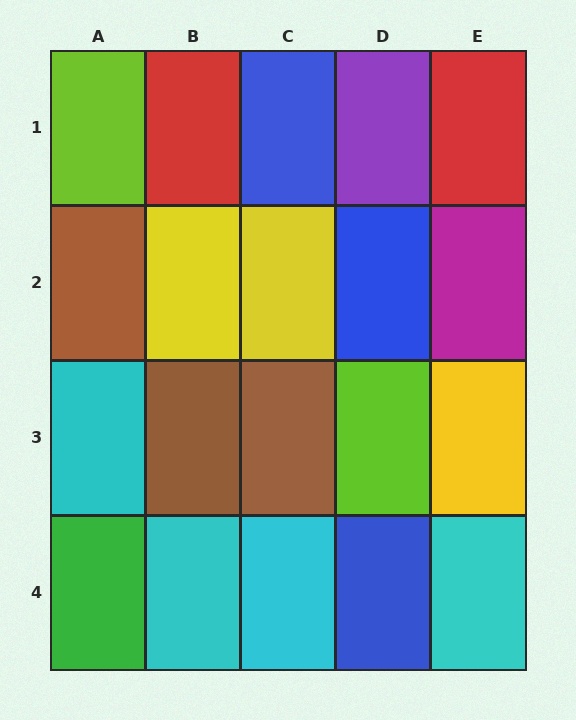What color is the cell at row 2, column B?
Yellow.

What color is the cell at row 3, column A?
Cyan.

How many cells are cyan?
4 cells are cyan.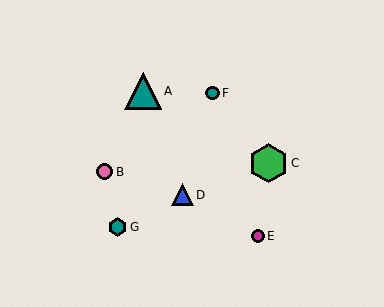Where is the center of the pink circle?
The center of the pink circle is at (105, 172).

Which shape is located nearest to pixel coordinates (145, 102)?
The teal triangle (labeled A) at (143, 91) is nearest to that location.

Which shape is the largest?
The green hexagon (labeled C) is the largest.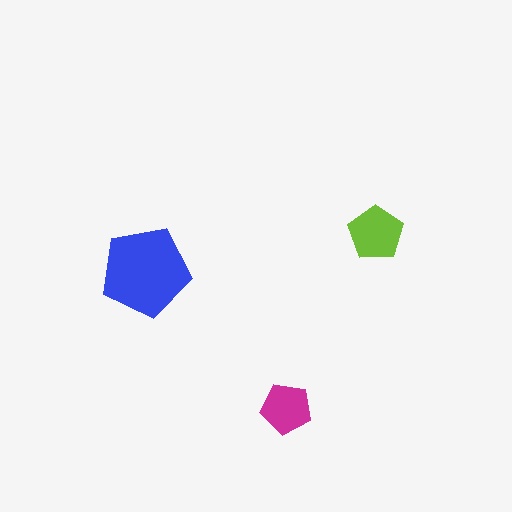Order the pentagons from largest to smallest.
the blue one, the lime one, the magenta one.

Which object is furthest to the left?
The blue pentagon is leftmost.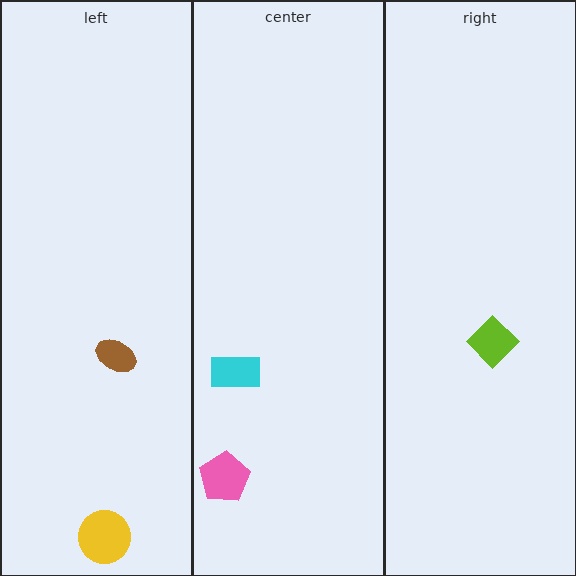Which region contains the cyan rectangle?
The center region.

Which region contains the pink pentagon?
The center region.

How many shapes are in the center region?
2.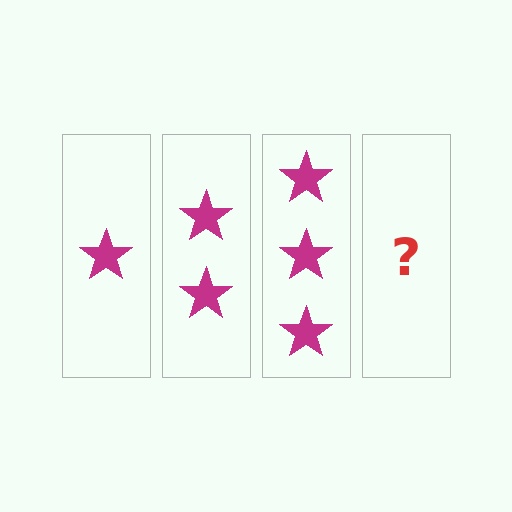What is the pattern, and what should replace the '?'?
The pattern is that each step adds one more star. The '?' should be 4 stars.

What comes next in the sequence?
The next element should be 4 stars.